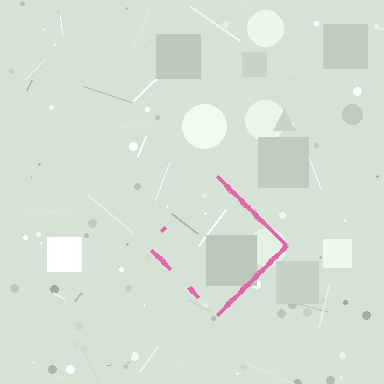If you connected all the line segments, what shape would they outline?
They would outline a diamond.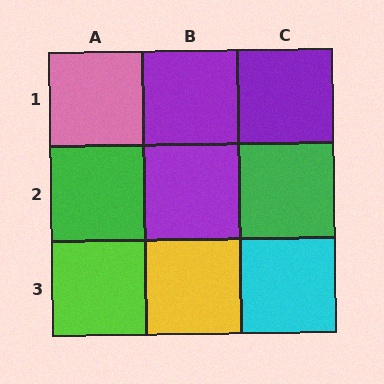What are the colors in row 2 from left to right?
Green, purple, green.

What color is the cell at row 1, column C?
Purple.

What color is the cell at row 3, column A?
Lime.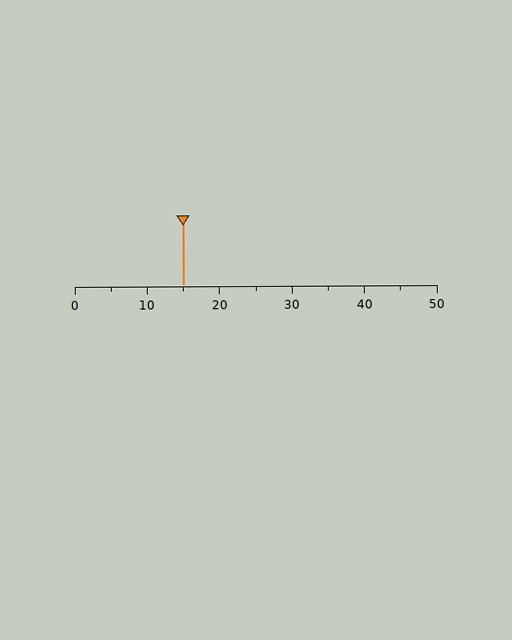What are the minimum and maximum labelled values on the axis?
The axis runs from 0 to 50.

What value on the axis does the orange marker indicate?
The marker indicates approximately 15.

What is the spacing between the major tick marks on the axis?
The major ticks are spaced 10 apart.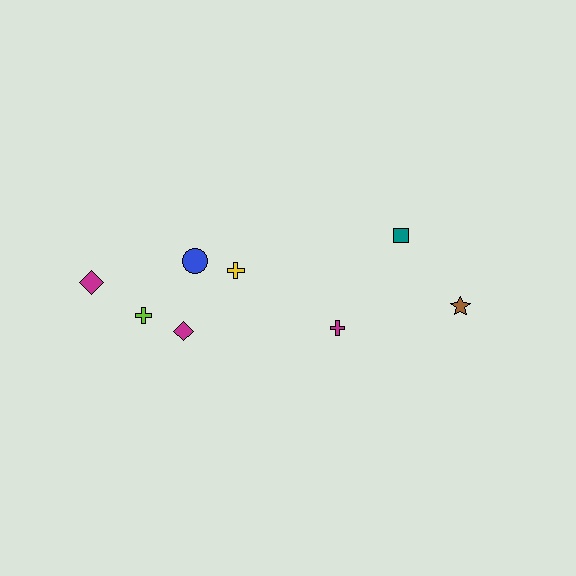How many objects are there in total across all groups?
There are 8 objects.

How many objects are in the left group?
There are 5 objects.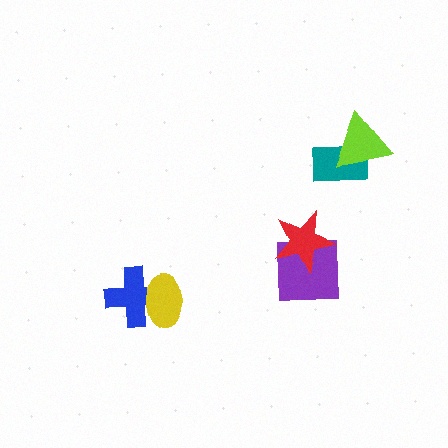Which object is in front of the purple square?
The red star is in front of the purple square.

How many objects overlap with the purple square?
1 object overlaps with the purple square.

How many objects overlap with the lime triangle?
1 object overlaps with the lime triangle.